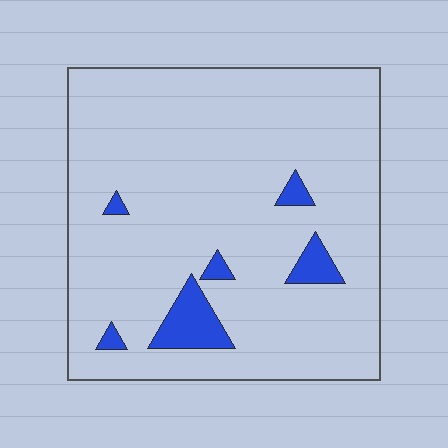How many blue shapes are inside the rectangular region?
6.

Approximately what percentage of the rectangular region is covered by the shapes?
Approximately 5%.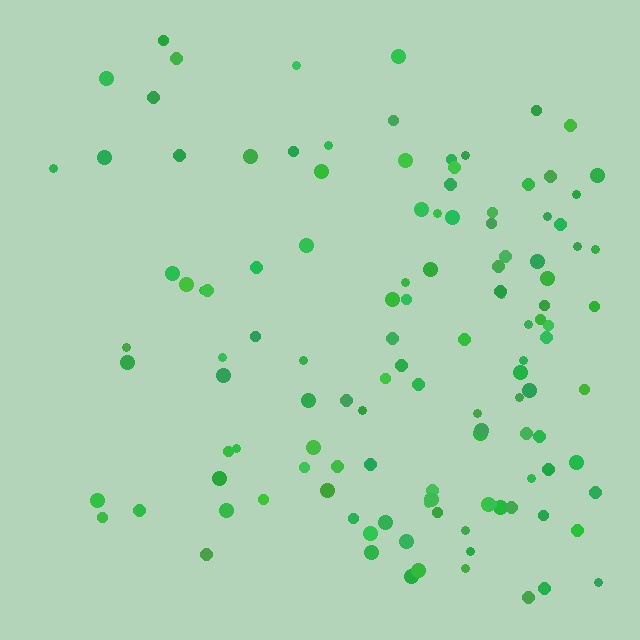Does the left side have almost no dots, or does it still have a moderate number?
Still a moderate number, just noticeably fewer than the right.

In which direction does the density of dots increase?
From left to right, with the right side densest.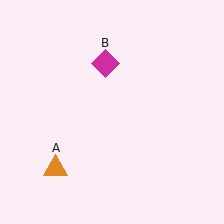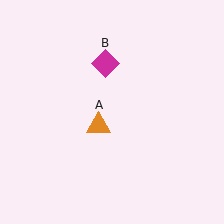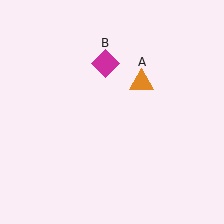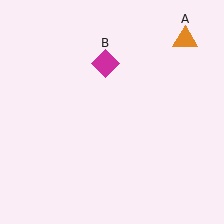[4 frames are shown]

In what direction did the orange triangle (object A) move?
The orange triangle (object A) moved up and to the right.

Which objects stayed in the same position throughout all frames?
Magenta diamond (object B) remained stationary.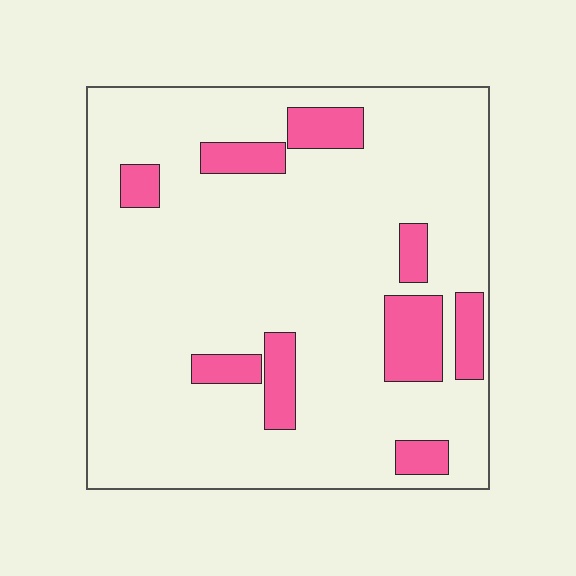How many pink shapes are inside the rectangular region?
9.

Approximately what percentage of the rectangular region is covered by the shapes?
Approximately 15%.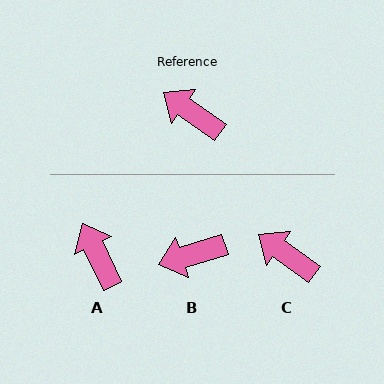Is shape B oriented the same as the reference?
No, it is off by about 53 degrees.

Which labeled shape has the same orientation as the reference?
C.